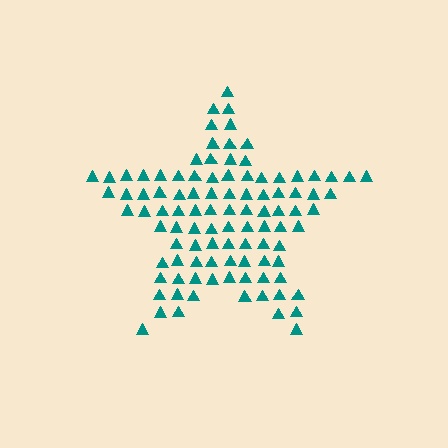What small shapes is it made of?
It is made of small triangles.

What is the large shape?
The large shape is a star.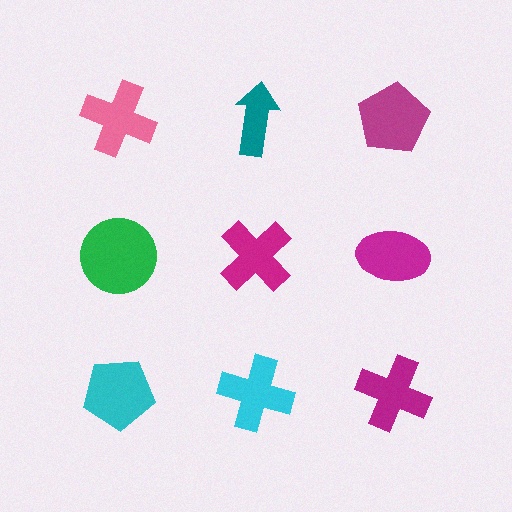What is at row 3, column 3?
A magenta cross.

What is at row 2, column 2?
A magenta cross.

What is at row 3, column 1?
A cyan pentagon.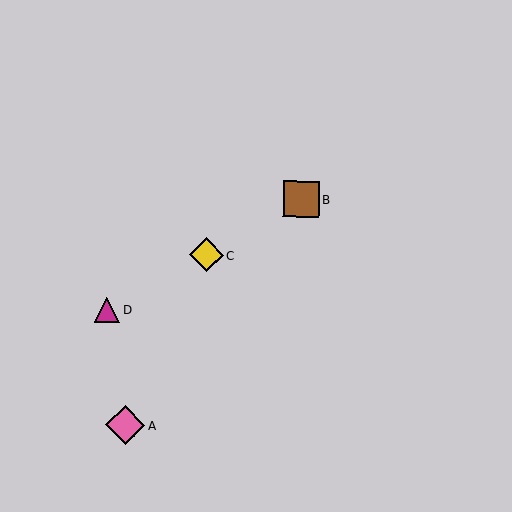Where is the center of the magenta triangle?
The center of the magenta triangle is at (107, 310).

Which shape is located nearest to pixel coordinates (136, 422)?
The pink diamond (labeled A) at (125, 425) is nearest to that location.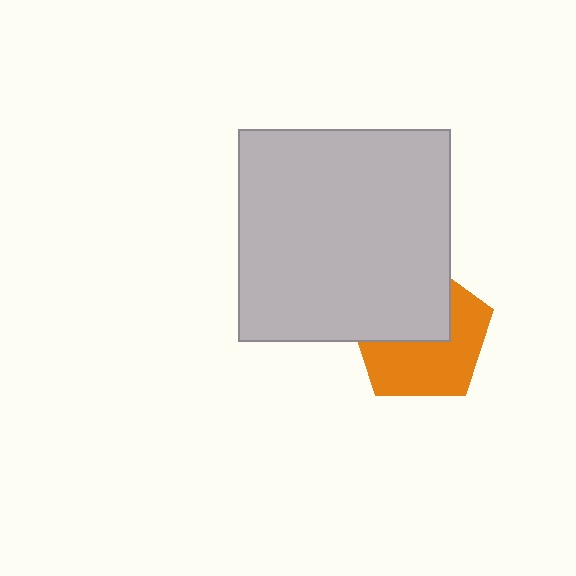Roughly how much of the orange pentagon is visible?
About half of it is visible (roughly 54%).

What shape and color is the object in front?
The object in front is a light gray square.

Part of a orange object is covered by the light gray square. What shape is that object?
It is a pentagon.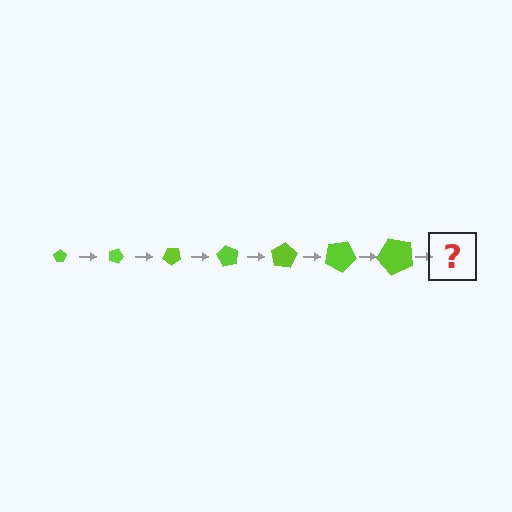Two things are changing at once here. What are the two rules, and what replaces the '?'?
The two rules are that the pentagon grows larger each step and it rotates 20 degrees each step. The '?' should be a pentagon, larger than the previous one and rotated 140 degrees from the start.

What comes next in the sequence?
The next element should be a pentagon, larger than the previous one and rotated 140 degrees from the start.